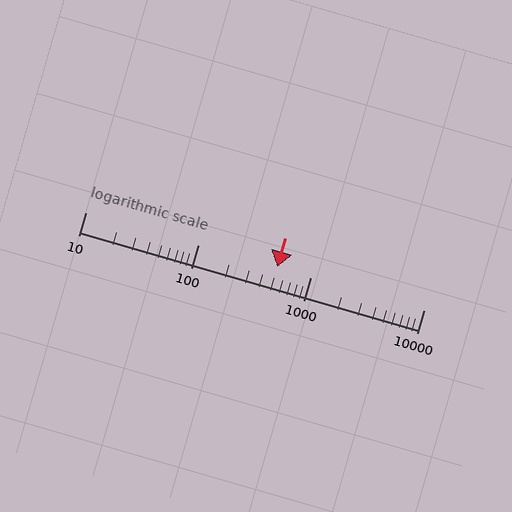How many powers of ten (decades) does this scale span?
The scale spans 3 decades, from 10 to 10000.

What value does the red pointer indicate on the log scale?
The pointer indicates approximately 500.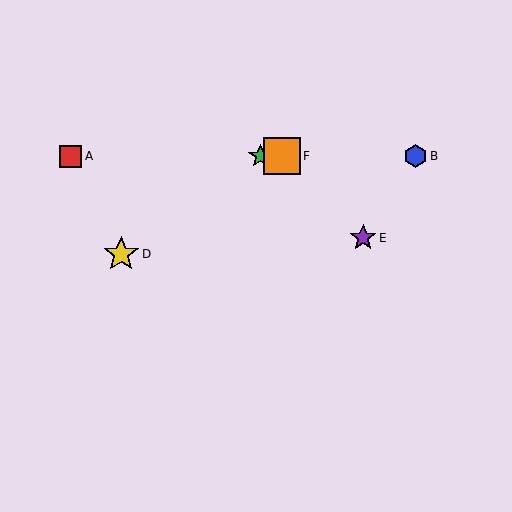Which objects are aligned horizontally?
Objects A, B, C, F are aligned horizontally.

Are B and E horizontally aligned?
No, B is at y≈156 and E is at y≈238.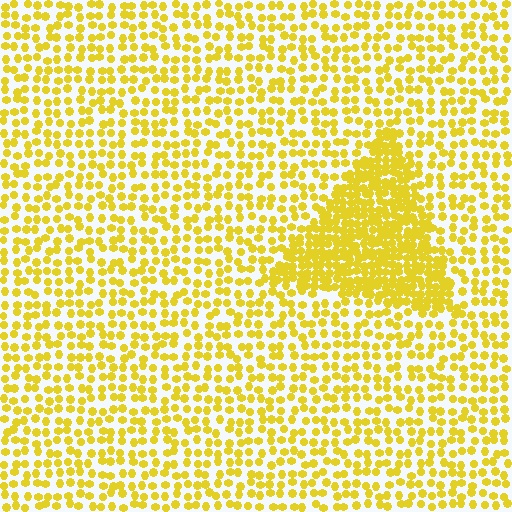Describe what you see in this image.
The image contains small yellow elements arranged at two different densities. A triangle-shaped region is visible where the elements are more densely packed than the surrounding area.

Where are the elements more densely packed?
The elements are more densely packed inside the triangle boundary.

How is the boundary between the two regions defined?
The boundary is defined by a change in element density (approximately 2.3x ratio). All elements are the same color, size, and shape.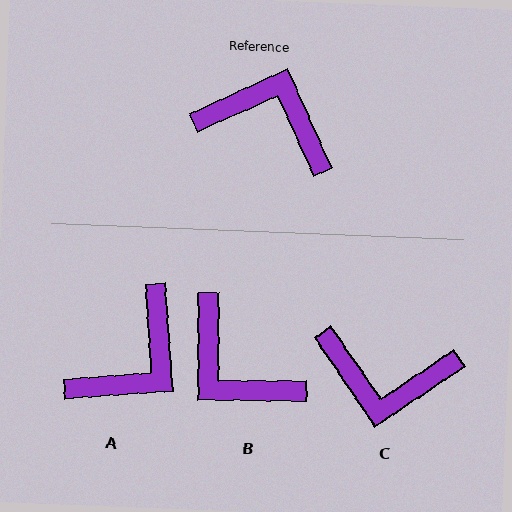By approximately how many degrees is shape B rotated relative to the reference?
Approximately 155 degrees counter-clockwise.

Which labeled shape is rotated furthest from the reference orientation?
C, about 170 degrees away.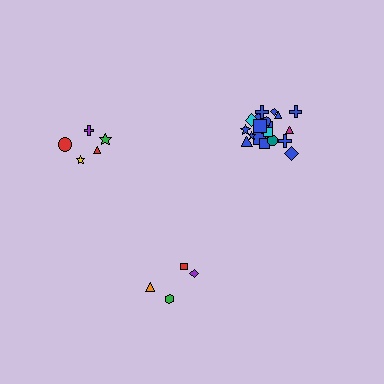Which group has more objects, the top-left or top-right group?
The top-right group.